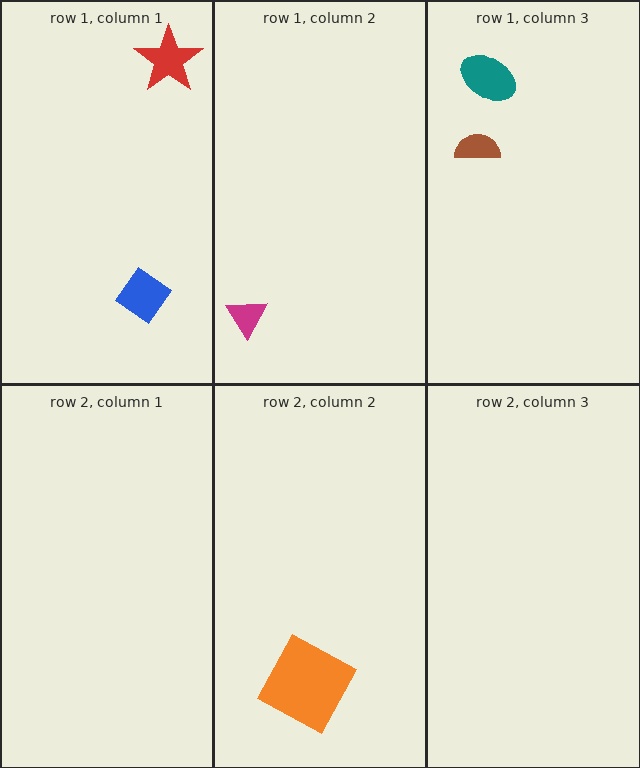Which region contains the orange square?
The row 2, column 2 region.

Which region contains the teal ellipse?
The row 1, column 3 region.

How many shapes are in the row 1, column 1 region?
2.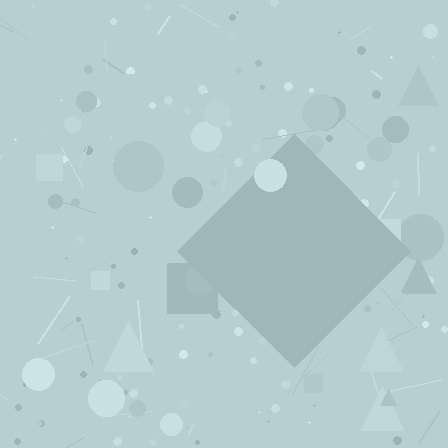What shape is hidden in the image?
A diamond is hidden in the image.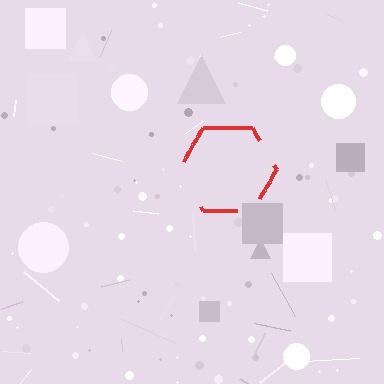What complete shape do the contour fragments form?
The contour fragments form a hexagon.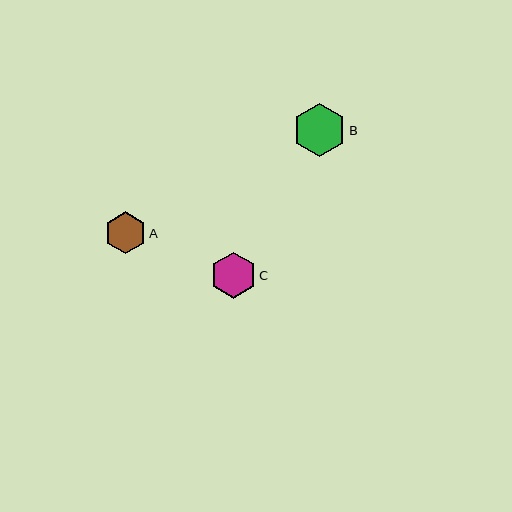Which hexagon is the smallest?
Hexagon A is the smallest with a size of approximately 42 pixels.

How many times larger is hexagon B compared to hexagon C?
Hexagon B is approximately 1.1 times the size of hexagon C.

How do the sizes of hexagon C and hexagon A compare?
Hexagon C and hexagon A are approximately the same size.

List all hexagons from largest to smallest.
From largest to smallest: B, C, A.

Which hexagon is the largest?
Hexagon B is the largest with a size of approximately 53 pixels.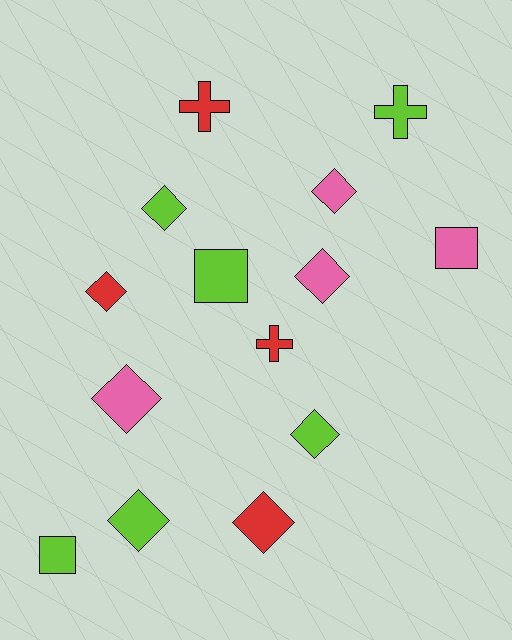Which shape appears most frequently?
Diamond, with 8 objects.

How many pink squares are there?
There is 1 pink square.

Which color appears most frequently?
Lime, with 6 objects.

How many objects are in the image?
There are 14 objects.